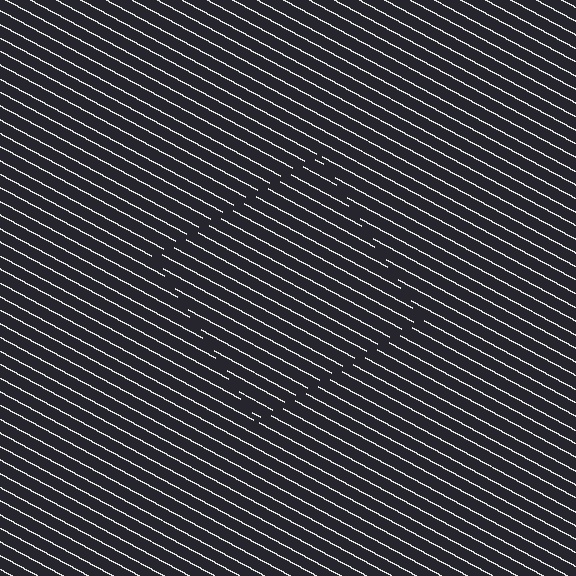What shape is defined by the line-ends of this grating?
An illusory square. The interior of the shape contains the same grating, shifted by half a period — the contour is defined by the phase discontinuity where line-ends from the inner and outer gratings abut.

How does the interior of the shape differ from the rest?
The interior of the shape contains the same grating, shifted by half a period — the contour is defined by the phase discontinuity where line-ends from the inner and outer gratings abut.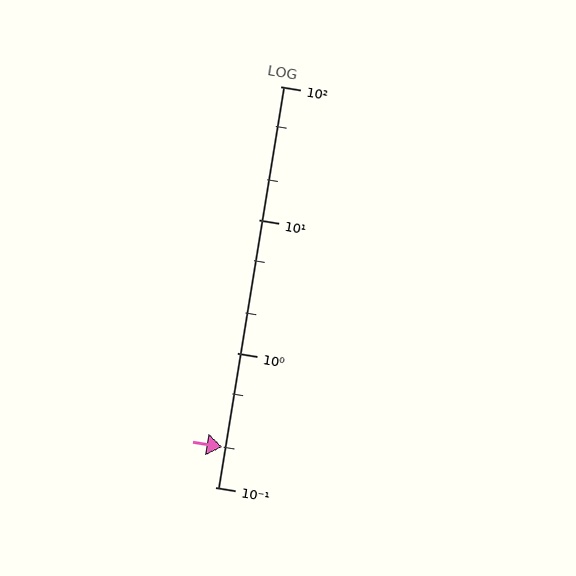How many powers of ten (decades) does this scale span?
The scale spans 3 decades, from 0.1 to 100.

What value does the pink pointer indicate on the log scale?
The pointer indicates approximately 0.2.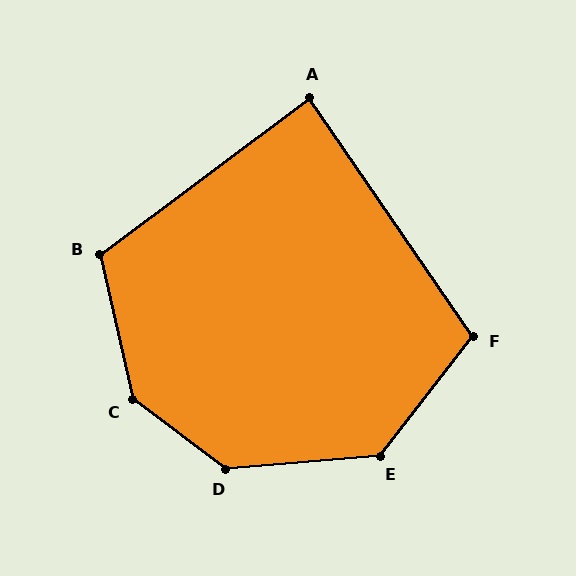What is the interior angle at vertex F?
Approximately 108 degrees (obtuse).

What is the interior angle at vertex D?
Approximately 138 degrees (obtuse).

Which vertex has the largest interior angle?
C, at approximately 139 degrees.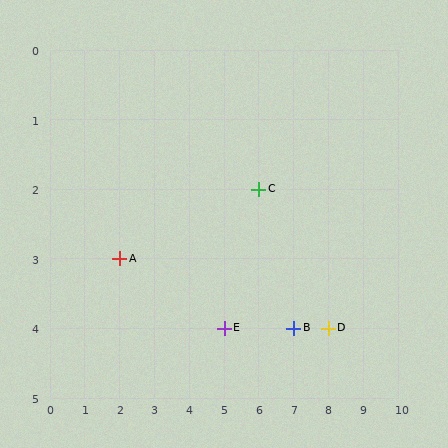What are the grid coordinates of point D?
Point D is at grid coordinates (8, 4).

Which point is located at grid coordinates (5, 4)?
Point E is at (5, 4).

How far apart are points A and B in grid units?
Points A and B are 5 columns and 1 row apart (about 5.1 grid units diagonally).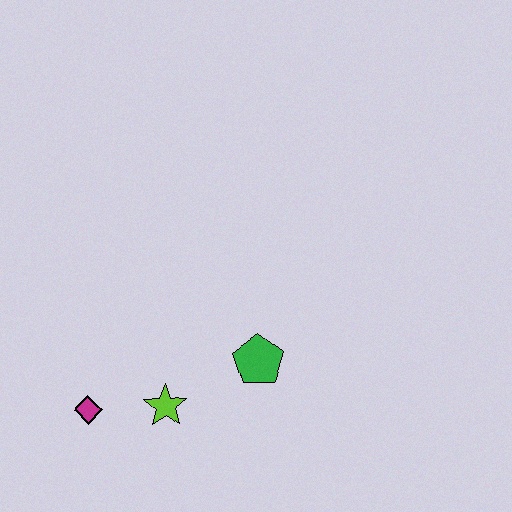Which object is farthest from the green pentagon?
The magenta diamond is farthest from the green pentagon.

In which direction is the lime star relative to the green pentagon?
The lime star is to the left of the green pentagon.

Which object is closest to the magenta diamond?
The lime star is closest to the magenta diamond.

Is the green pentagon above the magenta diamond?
Yes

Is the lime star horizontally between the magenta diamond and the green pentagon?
Yes